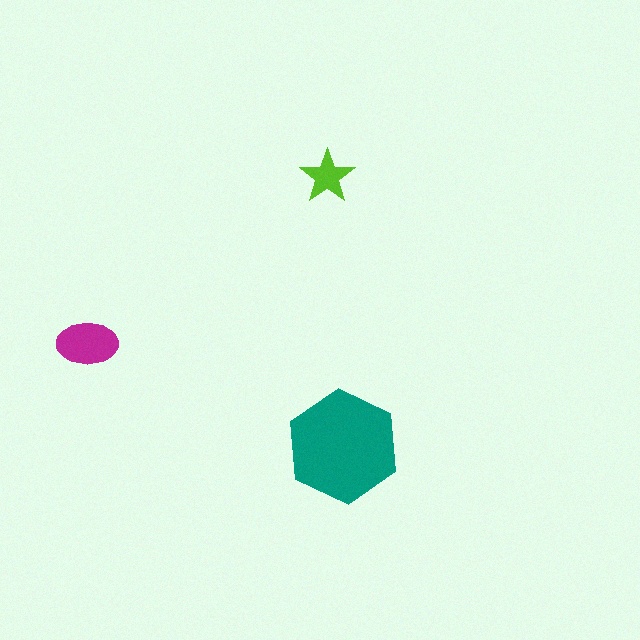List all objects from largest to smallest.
The teal hexagon, the magenta ellipse, the lime star.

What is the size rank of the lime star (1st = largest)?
3rd.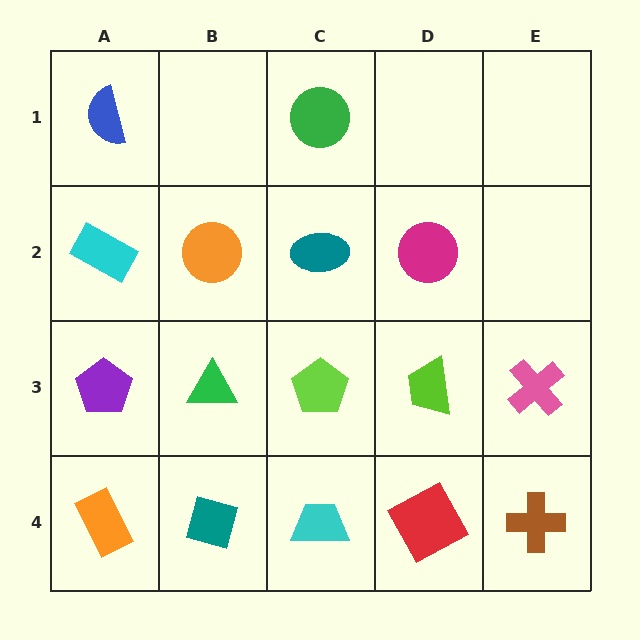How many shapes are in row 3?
5 shapes.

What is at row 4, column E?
A brown cross.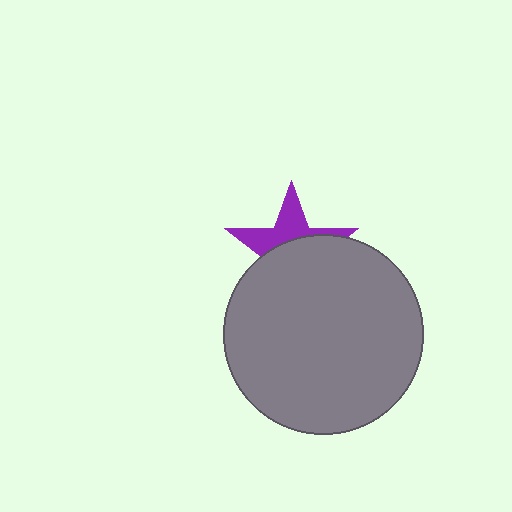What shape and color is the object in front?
The object in front is a gray circle.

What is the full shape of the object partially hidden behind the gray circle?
The partially hidden object is a purple star.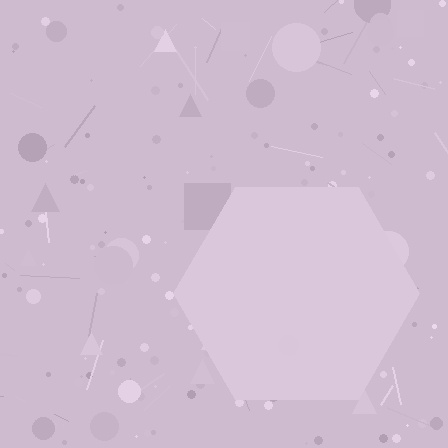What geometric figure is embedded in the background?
A hexagon is embedded in the background.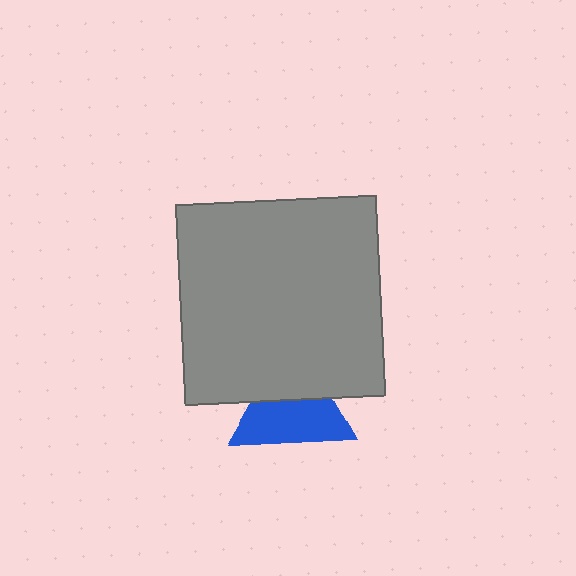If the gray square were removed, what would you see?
You would see the complete blue triangle.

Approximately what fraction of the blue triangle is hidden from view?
Roughly 40% of the blue triangle is hidden behind the gray square.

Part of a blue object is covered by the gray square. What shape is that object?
It is a triangle.